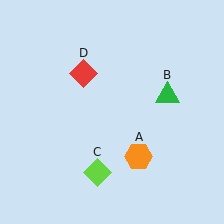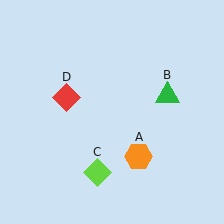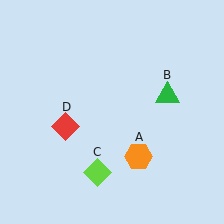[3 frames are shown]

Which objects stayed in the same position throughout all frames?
Orange hexagon (object A) and green triangle (object B) and lime diamond (object C) remained stationary.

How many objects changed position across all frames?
1 object changed position: red diamond (object D).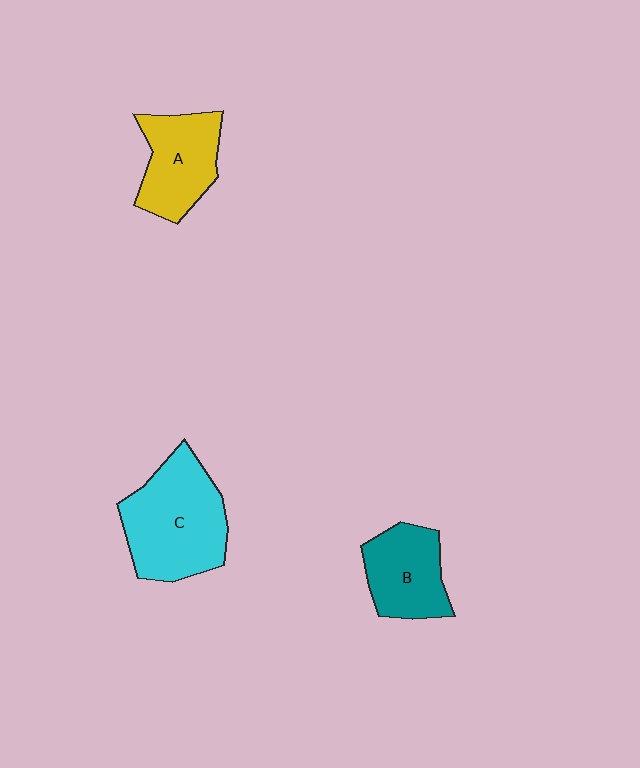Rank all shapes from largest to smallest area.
From largest to smallest: C (cyan), A (yellow), B (teal).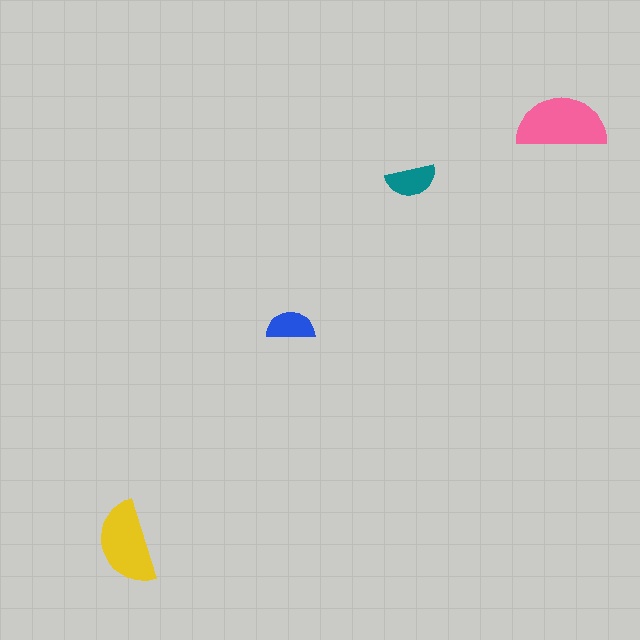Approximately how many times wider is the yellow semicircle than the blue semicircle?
About 1.5 times wider.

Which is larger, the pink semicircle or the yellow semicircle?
The pink one.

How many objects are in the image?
There are 4 objects in the image.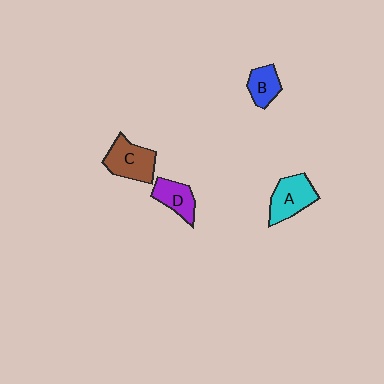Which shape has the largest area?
Shape C (brown).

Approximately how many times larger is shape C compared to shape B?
Approximately 1.5 times.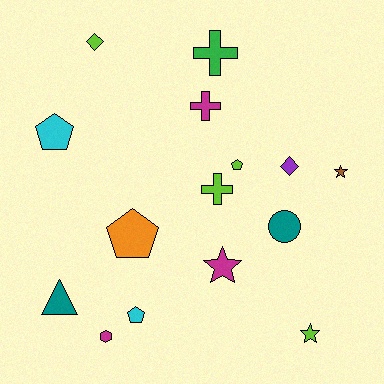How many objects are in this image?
There are 15 objects.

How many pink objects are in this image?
There are no pink objects.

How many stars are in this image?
There are 3 stars.